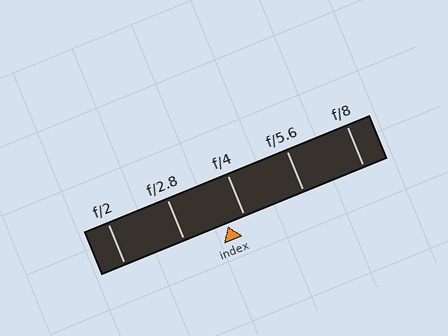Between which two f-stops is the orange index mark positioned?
The index mark is between f/2.8 and f/4.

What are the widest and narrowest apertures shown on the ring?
The widest aperture shown is f/2 and the narrowest is f/8.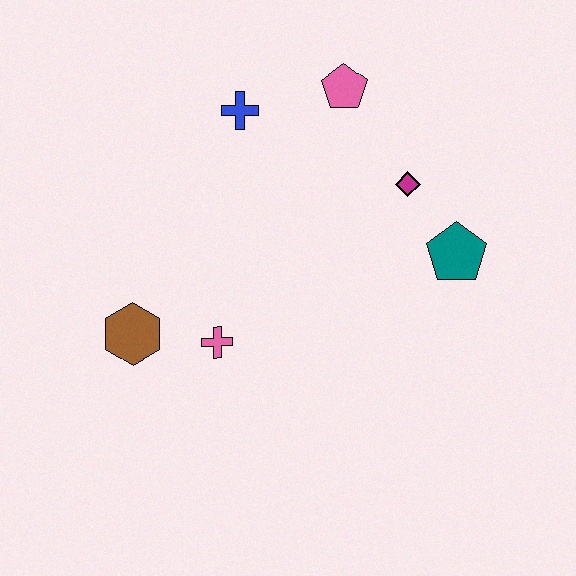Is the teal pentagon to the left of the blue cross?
No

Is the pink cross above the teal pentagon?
No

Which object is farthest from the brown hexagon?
The teal pentagon is farthest from the brown hexagon.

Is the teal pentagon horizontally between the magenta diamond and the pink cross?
No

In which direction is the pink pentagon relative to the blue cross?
The pink pentagon is to the right of the blue cross.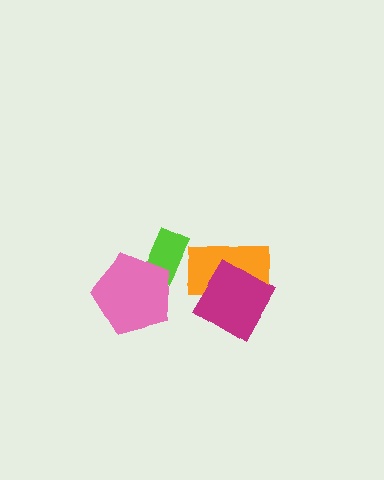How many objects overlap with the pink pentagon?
1 object overlaps with the pink pentagon.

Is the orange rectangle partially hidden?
Yes, it is partially covered by another shape.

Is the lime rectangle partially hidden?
Yes, it is partially covered by another shape.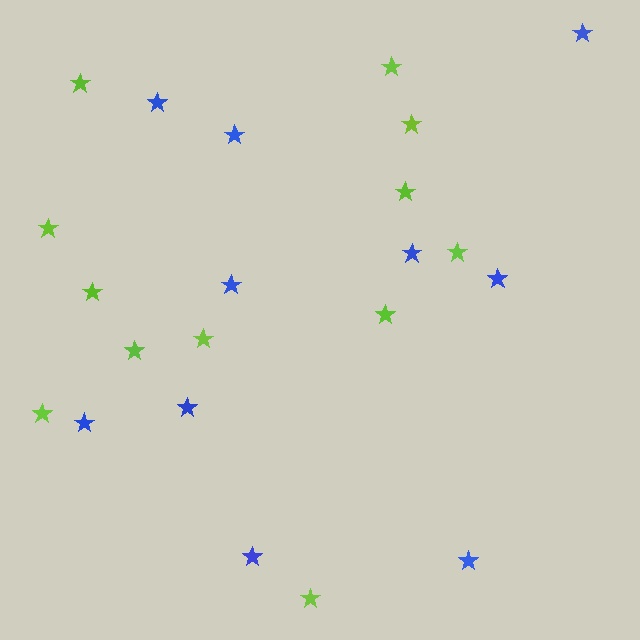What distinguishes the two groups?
There are 2 groups: one group of blue stars (10) and one group of lime stars (12).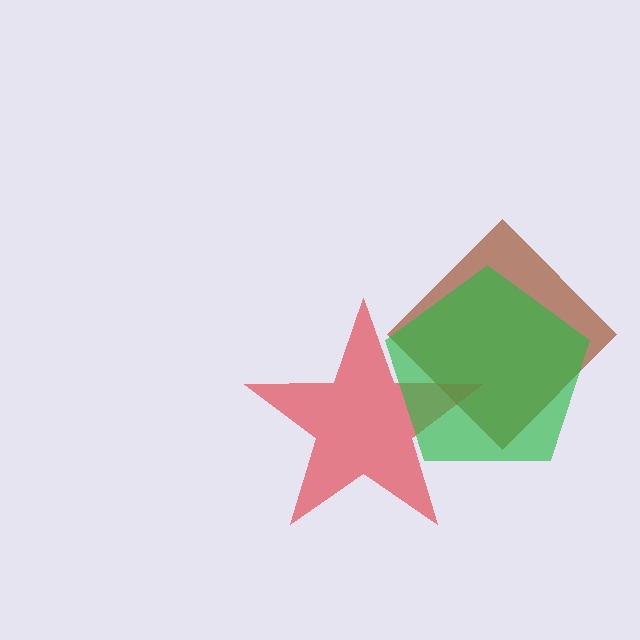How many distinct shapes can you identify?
There are 3 distinct shapes: a brown diamond, a red star, a green pentagon.